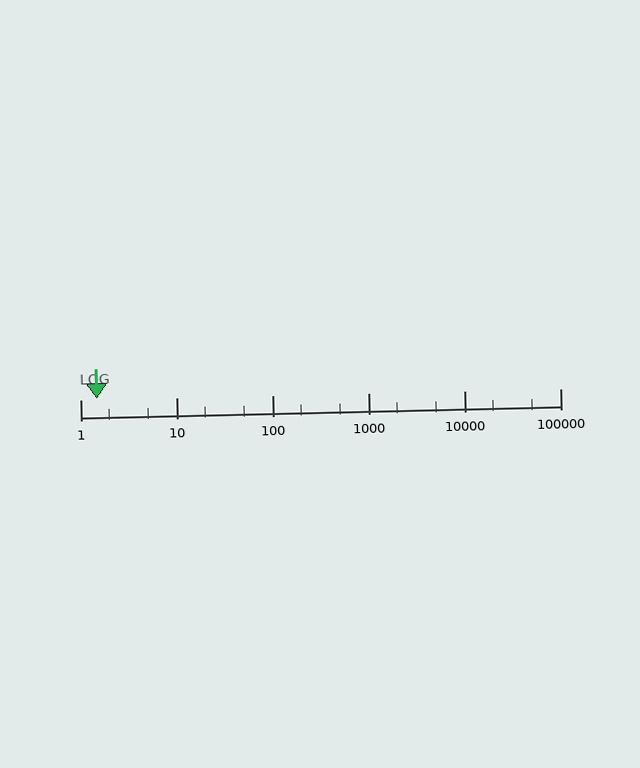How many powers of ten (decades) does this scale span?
The scale spans 5 decades, from 1 to 100000.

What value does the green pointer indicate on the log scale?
The pointer indicates approximately 1.5.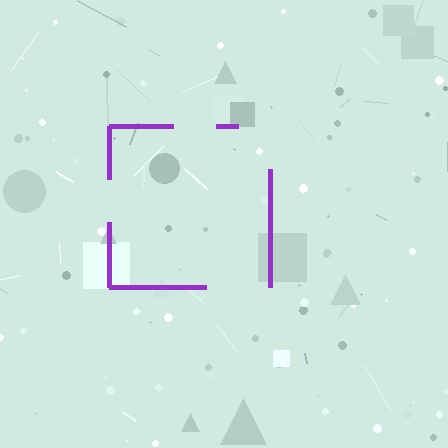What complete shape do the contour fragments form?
The contour fragments form a square.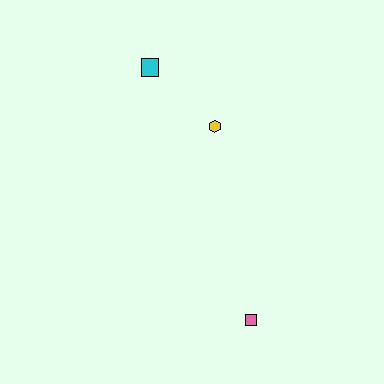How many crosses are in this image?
There are no crosses.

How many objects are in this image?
There are 3 objects.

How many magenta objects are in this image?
There are no magenta objects.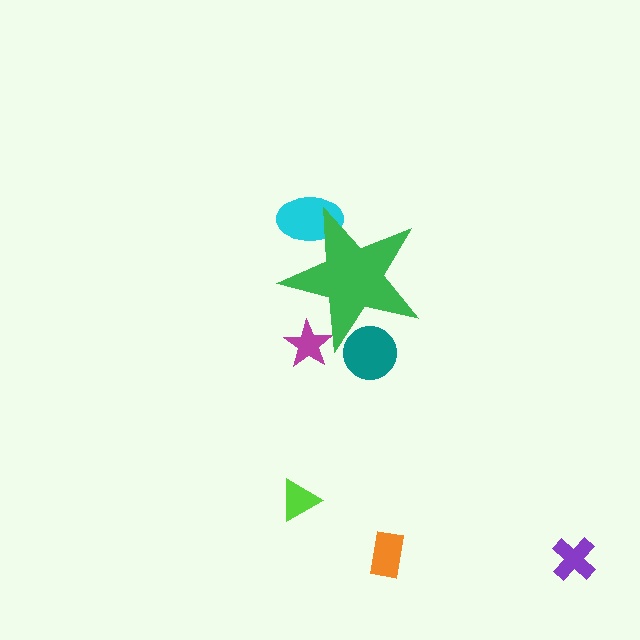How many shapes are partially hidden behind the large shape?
3 shapes are partially hidden.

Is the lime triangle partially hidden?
No, the lime triangle is fully visible.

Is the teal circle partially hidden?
Yes, the teal circle is partially hidden behind the green star.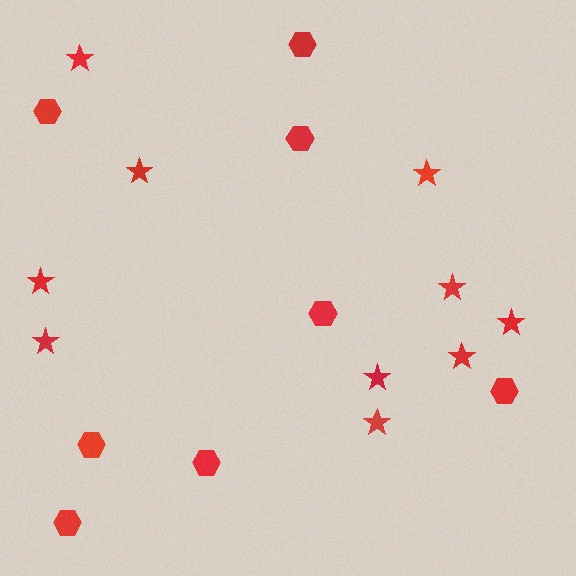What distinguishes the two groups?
There are 2 groups: one group of hexagons (8) and one group of stars (10).